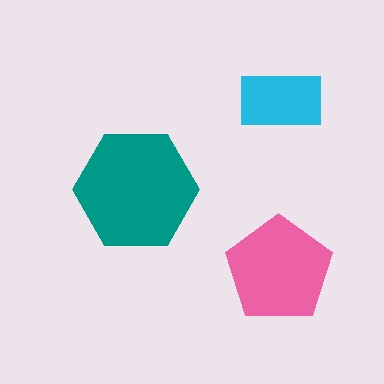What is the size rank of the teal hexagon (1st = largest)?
1st.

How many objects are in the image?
There are 3 objects in the image.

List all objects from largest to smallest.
The teal hexagon, the pink pentagon, the cyan rectangle.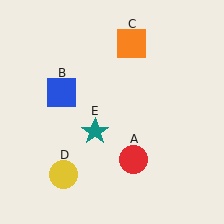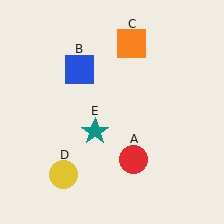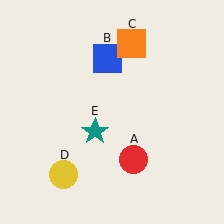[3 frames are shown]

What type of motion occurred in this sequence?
The blue square (object B) rotated clockwise around the center of the scene.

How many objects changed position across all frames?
1 object changed position: blue square (object B).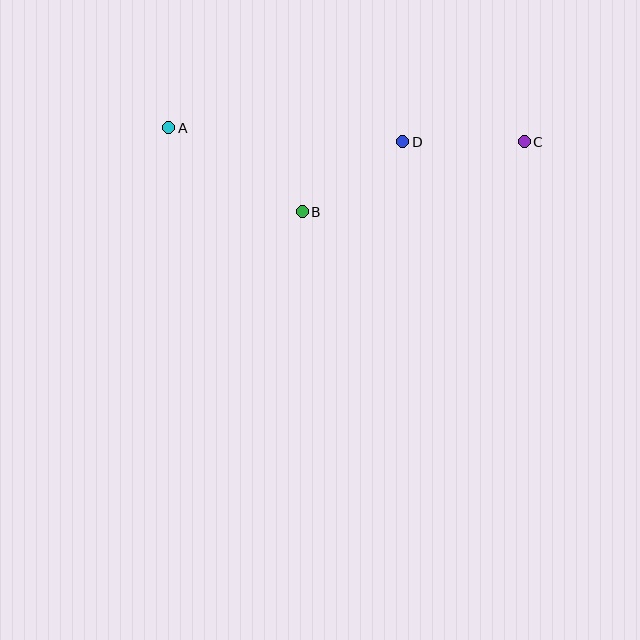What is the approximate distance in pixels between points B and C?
The distance between B and C is approximately 233 pixels.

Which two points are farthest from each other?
Points A and C are farthest from each other.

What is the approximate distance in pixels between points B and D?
The distance between B and D is approximately 123 pixels.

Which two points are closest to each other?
Points C and D are closest to each other.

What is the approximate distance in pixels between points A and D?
The distance between A and D is approximately 235 pixels.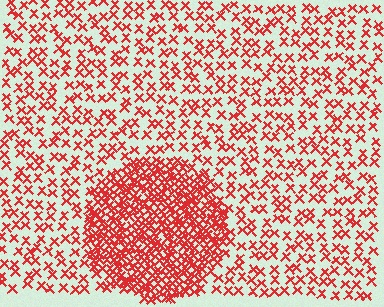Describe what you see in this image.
The image contains small red elements arranged at two different densities. A circle-shaped region is visible where the elements are more densely packed than the surrounding area.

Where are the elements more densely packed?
The elements are more densely packed inside the circle boundary.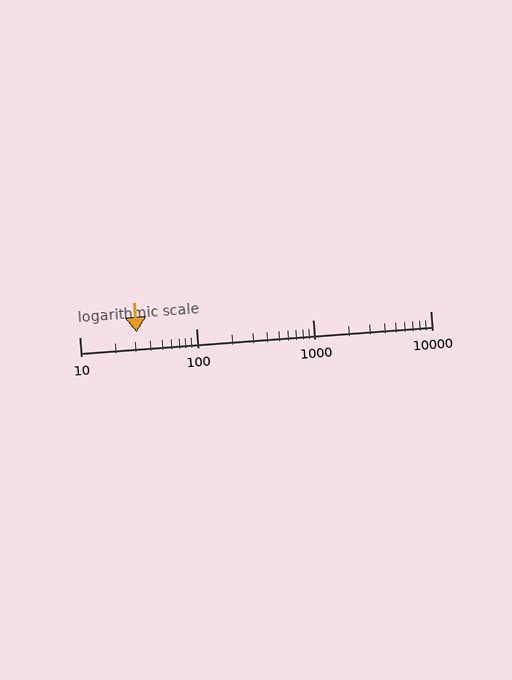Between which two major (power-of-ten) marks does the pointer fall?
The pointer is between 10 and 100.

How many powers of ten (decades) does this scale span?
The scale spans 3 decades, from 10 to 10000.